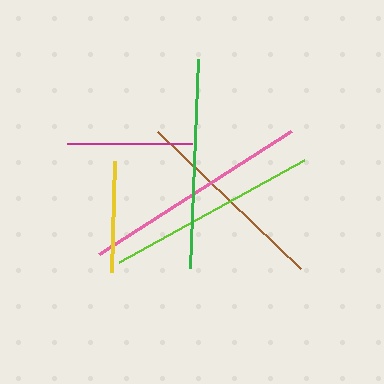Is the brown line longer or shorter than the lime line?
The lime line is longer than the brown line.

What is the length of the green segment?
The green segment is approximately 209 pixels long.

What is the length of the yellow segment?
The yellow segment is approximately 112 pixels long.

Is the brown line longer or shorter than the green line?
The green line is longer than the brown line.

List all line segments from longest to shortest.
From longest to shortest: pink, lime, green, brown, magenta, yellow.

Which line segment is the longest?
The pink line is the longest at approximately 228 pixels.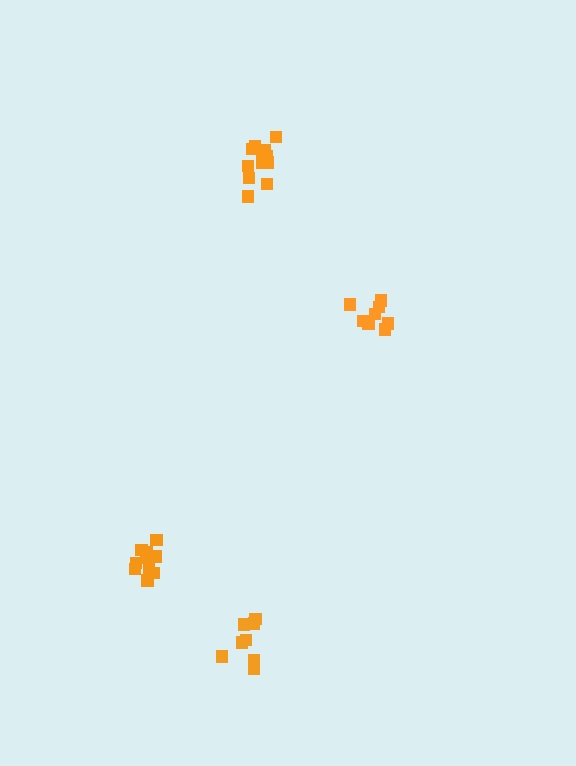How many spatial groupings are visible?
There are 4 spatial groupings.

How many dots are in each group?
Group 1: 8 dots, Group 2: 10 dots, Group 3: 13 dots, Group 4: 8 dots (39 total).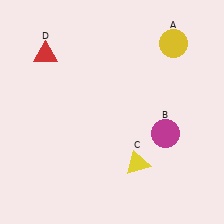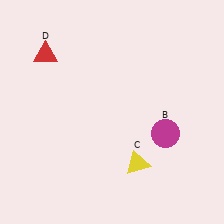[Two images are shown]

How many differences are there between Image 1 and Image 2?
There is 1 difference between the two images.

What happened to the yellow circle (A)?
The yellow circle (A) was removed in Image 2. It was in the top-right area of Image 1.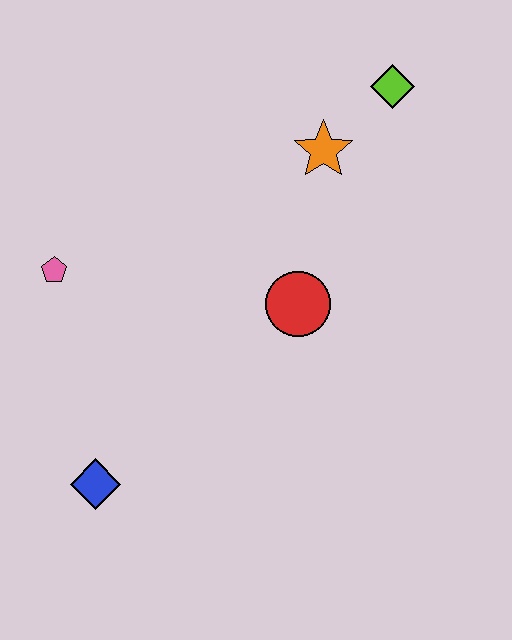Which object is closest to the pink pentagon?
The blue diamond is closest to the pink pentagon.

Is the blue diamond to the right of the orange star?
No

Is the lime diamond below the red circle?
No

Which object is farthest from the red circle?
The blue diamond is farthest from the red circle.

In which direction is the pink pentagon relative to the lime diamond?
The pink pentagon is to the left of the lime diamond.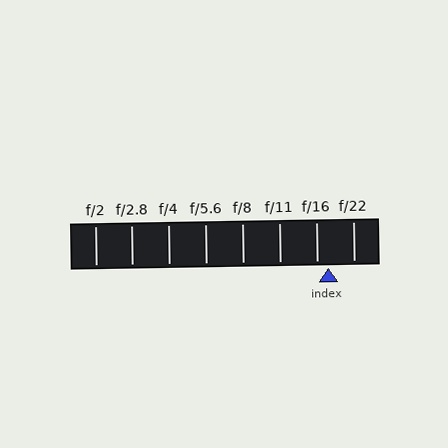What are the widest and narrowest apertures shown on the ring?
The widest aperture shown is f/2 and the narrowest is f/22.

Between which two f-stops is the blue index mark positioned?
The index mark is between f/16 and f/22.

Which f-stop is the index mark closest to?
The index mark is closest to f/16.